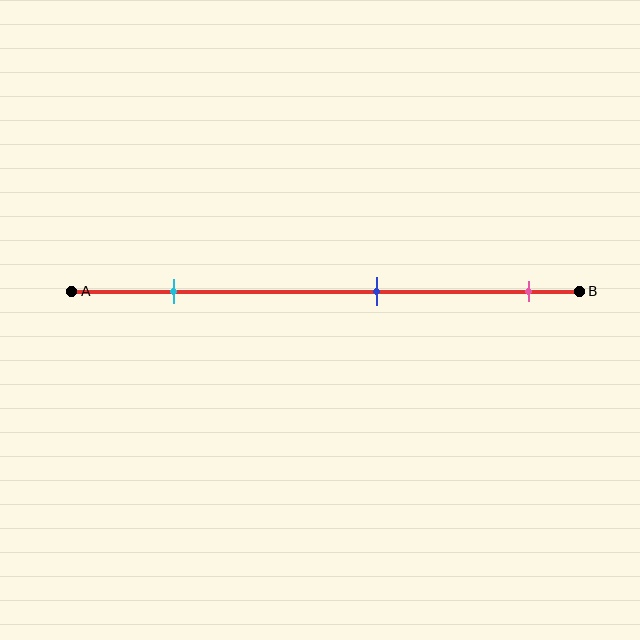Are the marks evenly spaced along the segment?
Yes, the marks are approximately evenly spaced.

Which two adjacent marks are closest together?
The blue and pink marks are the closest adjacent pair.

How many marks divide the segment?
There are 3 marks dividing the segment.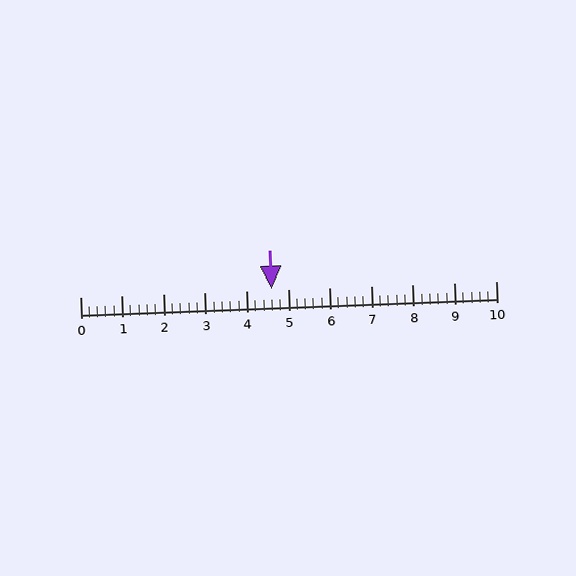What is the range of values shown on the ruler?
The ruler shows values from 0 to 10.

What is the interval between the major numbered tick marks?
The major tick marks are spaced 1 units apart.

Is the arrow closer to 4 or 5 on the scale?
The arrow is closer to 5.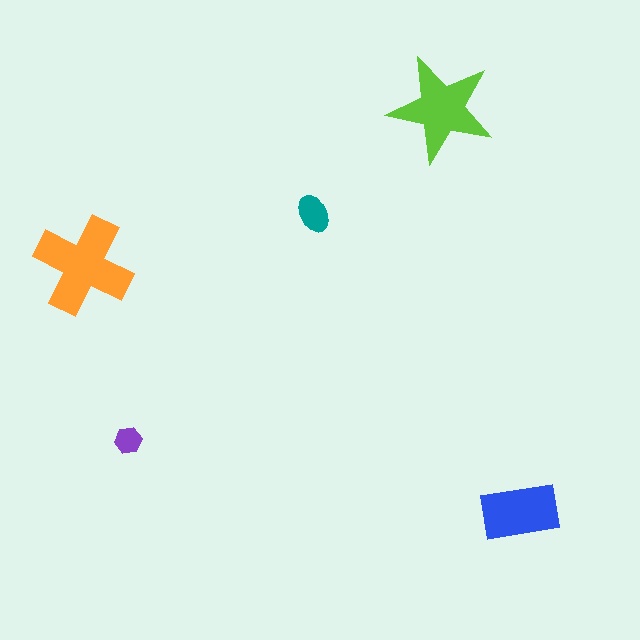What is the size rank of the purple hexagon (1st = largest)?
5th.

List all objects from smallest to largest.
The purple hexagon, the teal ellipse, the blue rectangle, the lime star, the orange cross.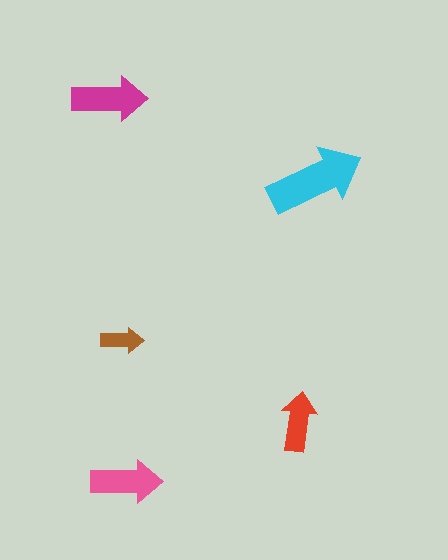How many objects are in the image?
There are 5 objects in the image.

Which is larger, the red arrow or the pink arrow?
The pink one.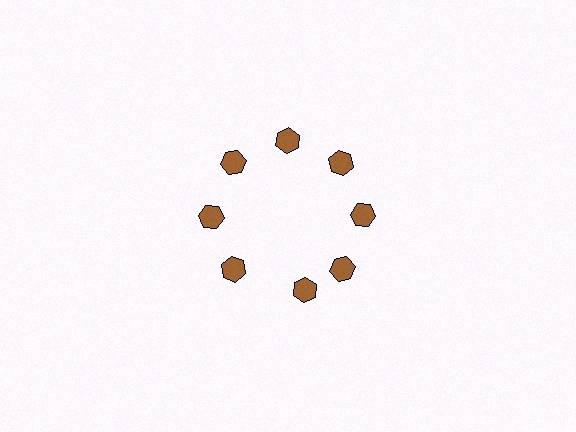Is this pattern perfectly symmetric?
No. The 8 brown hexagons are arranged in a ring, but one element near the 6 o'clock position is rotated out of alignment along the ring, breaking the 8-fold rotational symmetry.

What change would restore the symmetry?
The symmetry would be restored by rotating it back into even spacing with its neighbors so that all 8 hexagons sit at equal angles and equal distance from the center.